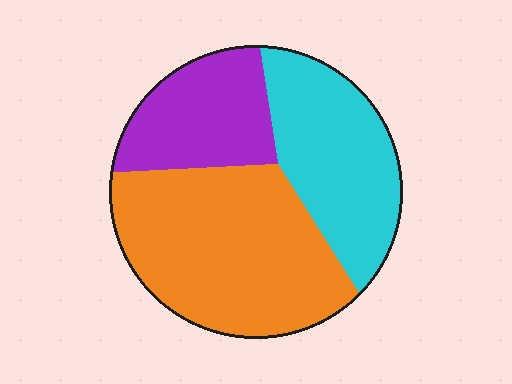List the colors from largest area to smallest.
From largest to smallest: orange, cyan, purple.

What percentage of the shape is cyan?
Cyan covers 31% of the shape.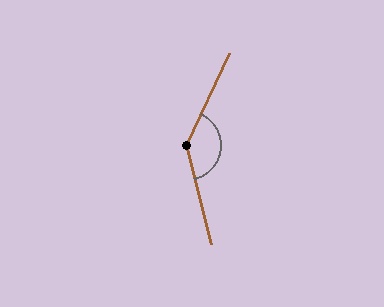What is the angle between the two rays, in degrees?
Approximately 141 degrees.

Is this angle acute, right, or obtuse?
It is obtuse.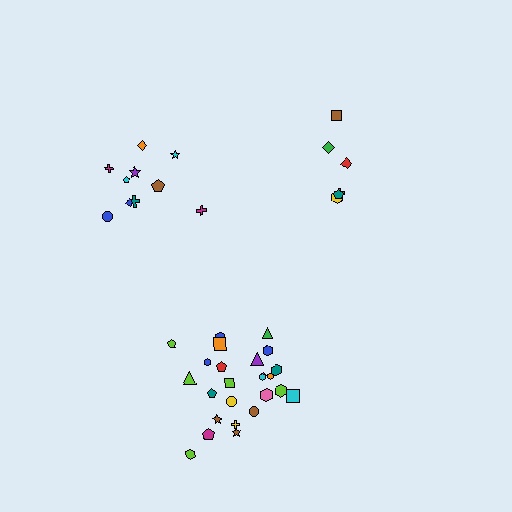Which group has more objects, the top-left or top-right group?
The top-left group.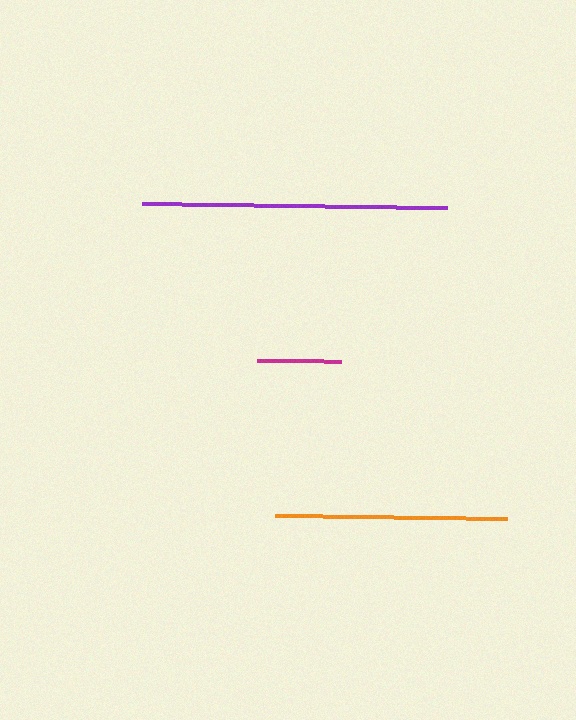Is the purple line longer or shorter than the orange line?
The purple line is longer than the orange line.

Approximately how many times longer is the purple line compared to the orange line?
The purple line is approximately 1.3 times the length of the orange line.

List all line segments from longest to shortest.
From longest to shortest: purple, orange, magenta.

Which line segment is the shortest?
The magenta line is the shortest at approximately 84 pixels.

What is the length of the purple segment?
The purple segment is approximately 305 pixels long.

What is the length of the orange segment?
The orange segment is approximately 232 pixels long.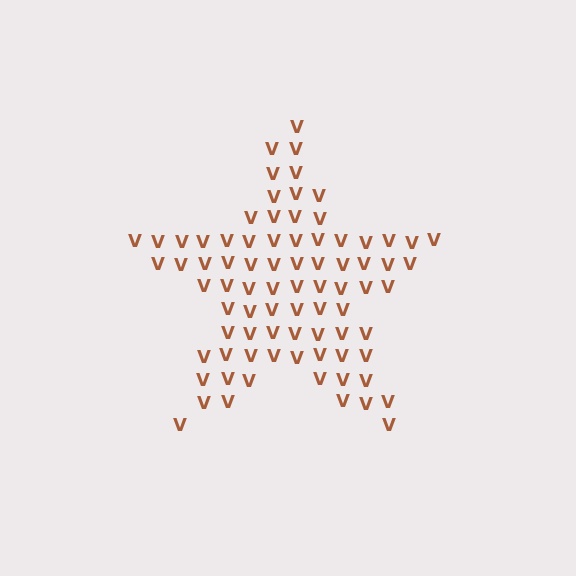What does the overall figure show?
The overall figure shows a star.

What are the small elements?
The small elements are letter V's.